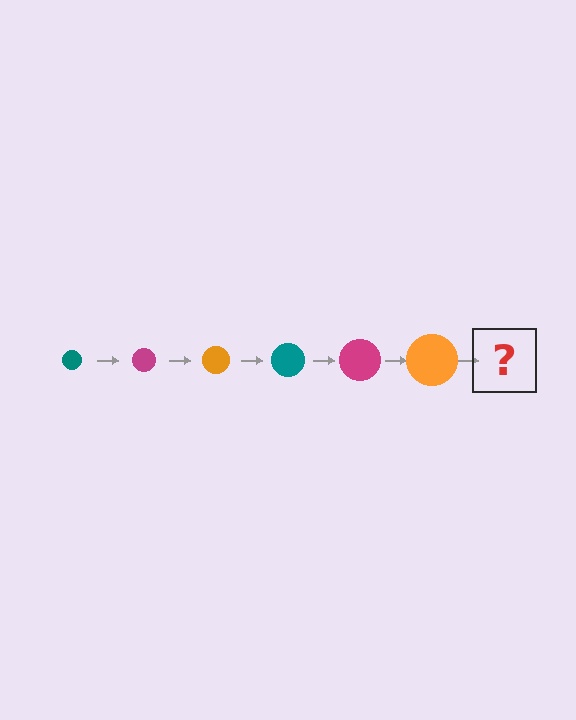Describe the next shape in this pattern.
It should be a teal circle, larger than the previous one.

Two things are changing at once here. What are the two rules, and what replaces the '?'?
The two rules are that the circle grows larger each step and the color cycles through teal, magenta, and orange. The '?' should be a teal circle, larger than the previous one.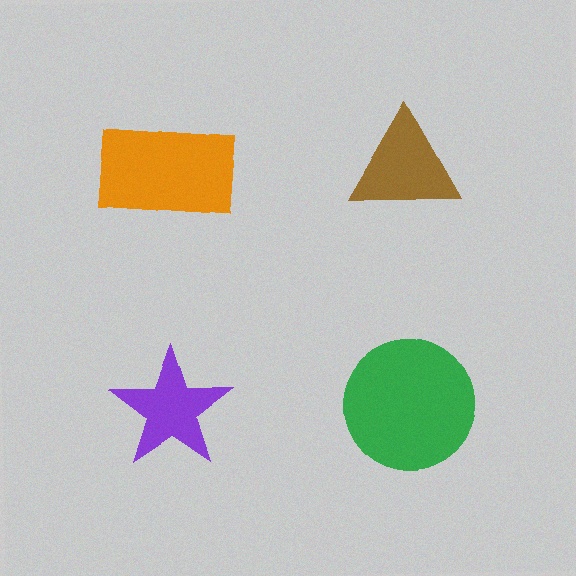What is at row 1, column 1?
An orange rectangle.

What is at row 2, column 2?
A green circle.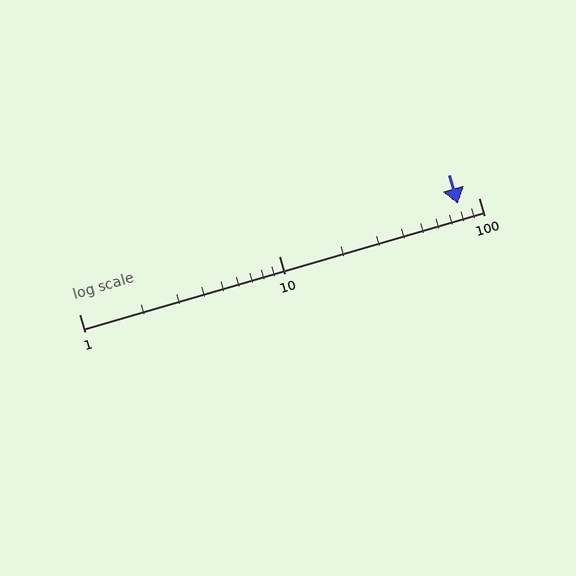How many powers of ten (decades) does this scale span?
The scale spans 2 decades, from 1 to 100.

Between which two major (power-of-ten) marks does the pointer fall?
The pointer is between 10 and 100.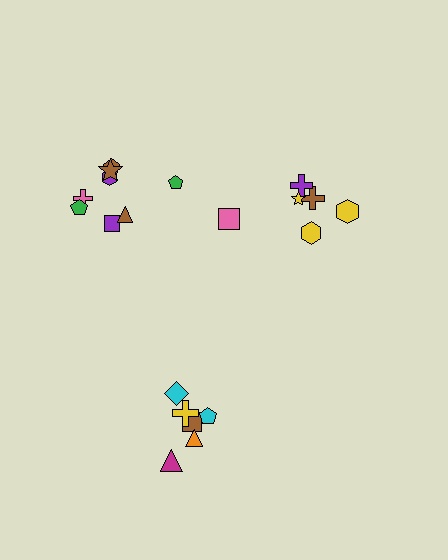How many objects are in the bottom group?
There are 6 objects.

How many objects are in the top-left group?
There are 8 objects.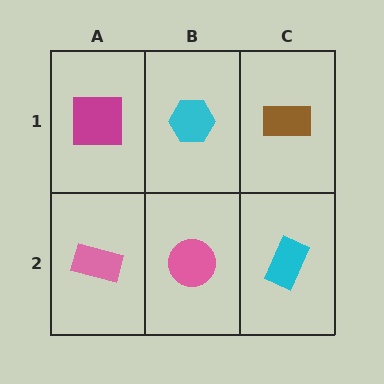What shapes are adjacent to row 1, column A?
A pink rectangle (row 2, column A), a cyan hexagon (row 1, column B).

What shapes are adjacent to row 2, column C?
A brown rectangle (row 1, column C), a pink circle (row 2, column B).